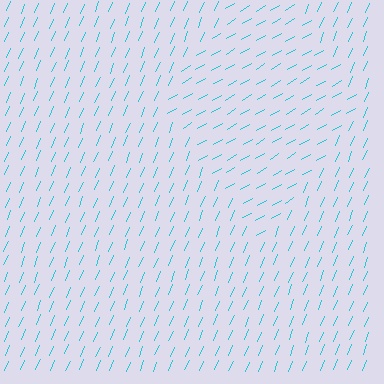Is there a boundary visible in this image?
Yes, there is a texture boundary formed by a change in line orientation.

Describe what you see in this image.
The image is filled with small cyan line segments. A diamond region in the image has lines oriented differently from the surrounding lines, creating a visible texture boundary.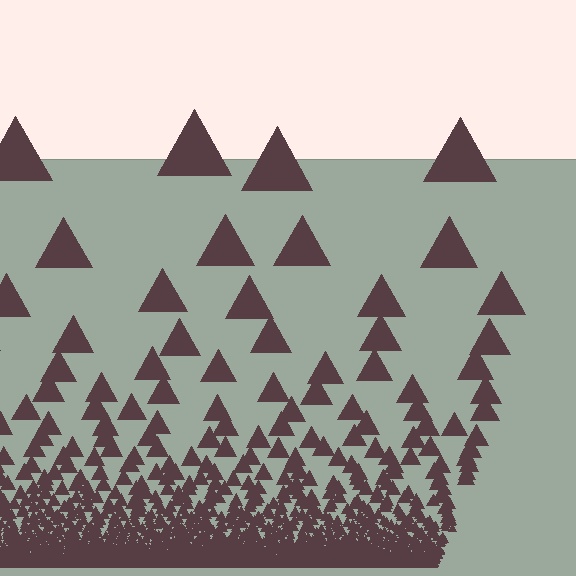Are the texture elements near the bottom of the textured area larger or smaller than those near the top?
Smaller. The gradient is inverted — elements near the bottom are smaller and denser.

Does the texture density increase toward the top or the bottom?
Density increases toward the bottom.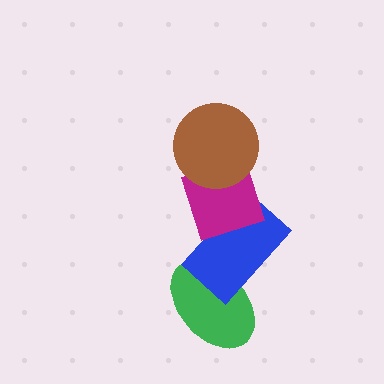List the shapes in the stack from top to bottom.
From top to bottom: the brown circle, the magenta diamond, the blue rectangle, the green ellipse.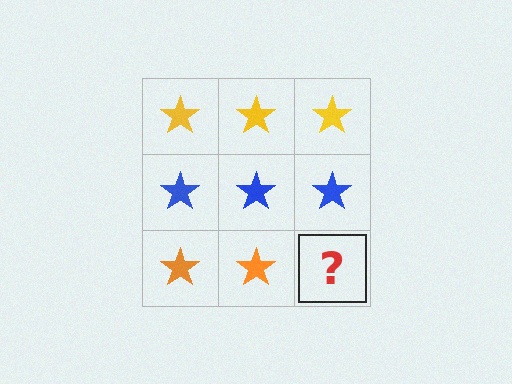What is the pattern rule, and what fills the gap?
The rule is that each row has a consistent color. The gap should be filled with an orange star.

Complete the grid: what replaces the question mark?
The question mark should be replaced with an orange star.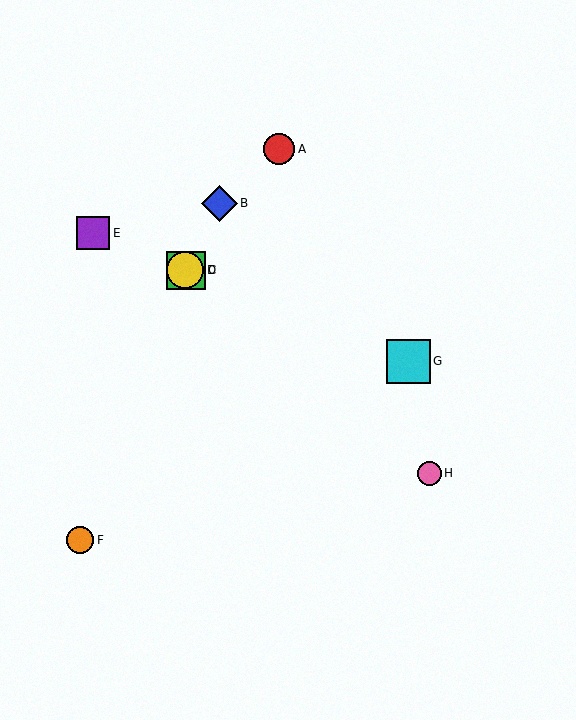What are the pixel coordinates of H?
Object H is at (429, 473).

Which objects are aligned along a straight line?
Objects C, D, E, G are aligned along a straight line.